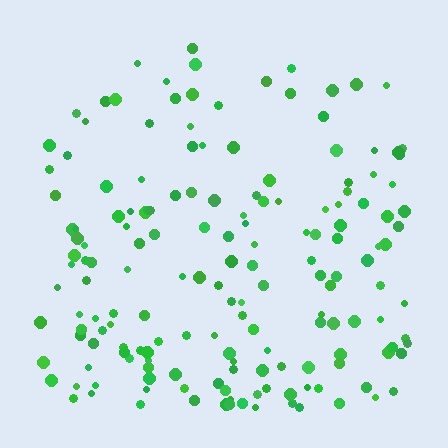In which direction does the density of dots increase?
From top to bottom, with the bottom side densest.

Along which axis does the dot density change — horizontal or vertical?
Vertical.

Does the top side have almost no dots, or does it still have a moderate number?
Still a moderate number, just noticeably fewer than the bottom.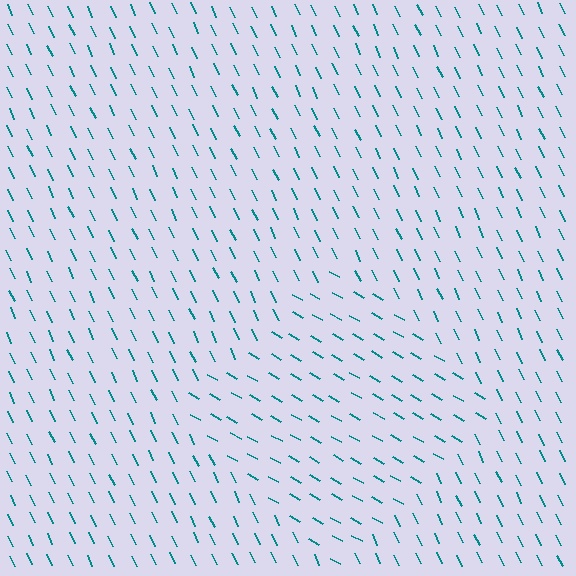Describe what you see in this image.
The image is filled with small teal line segments. A diamond region in the image has lines oriented differently from the surrounding lines, creating a visible texture boundary.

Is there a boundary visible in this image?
Yes, there is a texture boundary formed by a change in line orientation.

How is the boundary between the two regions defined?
The boundary is defined purely by a change in line orientation (approximately 35 degrees difference). All lines are the same color and thickness.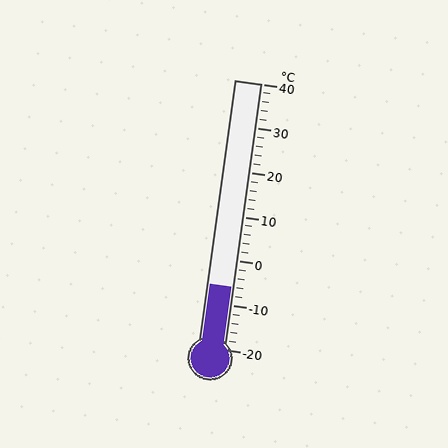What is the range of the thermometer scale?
The thermometer scale ranges from -20°C to 40°C.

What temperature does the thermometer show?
The thermometer shows approximately -6°C.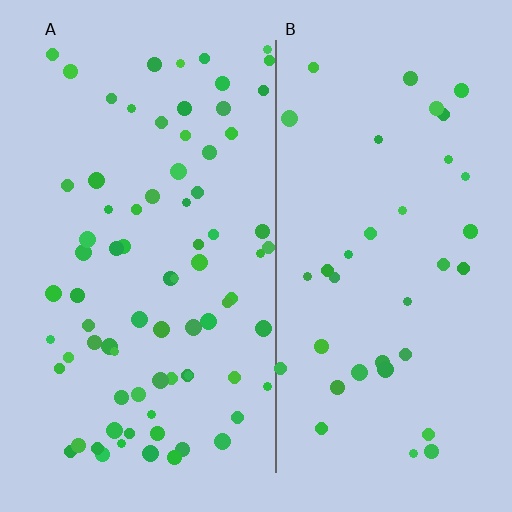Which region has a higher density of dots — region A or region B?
A (the left).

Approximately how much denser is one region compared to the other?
Approximately 2.1× — region A over region B.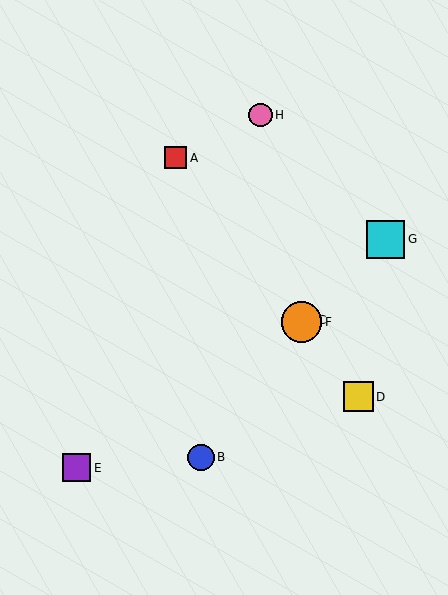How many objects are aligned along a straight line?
4 objects (A, C, D, F) are aligned along a straight line.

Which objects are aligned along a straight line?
Objects A, C, D, F are aligned along a straight line.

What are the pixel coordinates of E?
Object E is at (77, 468).